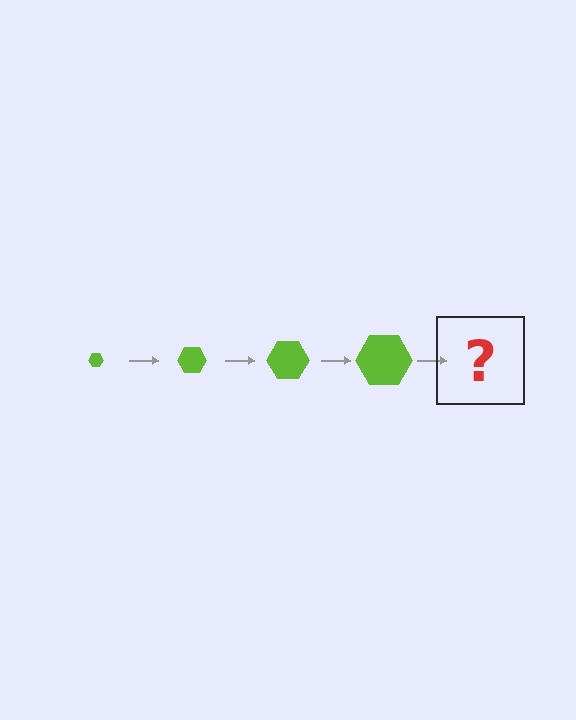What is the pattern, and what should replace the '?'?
The pattern is that the hexagon gets progressively larger each step. The '?' should be a lime hexagon, larger than the previous one.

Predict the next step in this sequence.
The next step is a lime hexagon, larger than the previous one.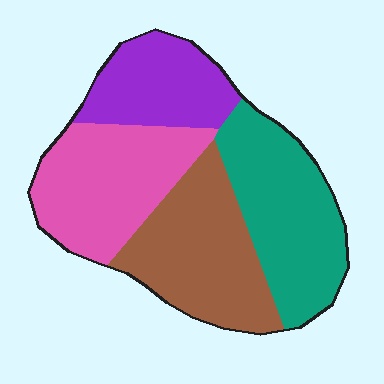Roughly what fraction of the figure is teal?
Teal covers roughly 30% of the figure.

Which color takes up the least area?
Purple, at roughly 20%.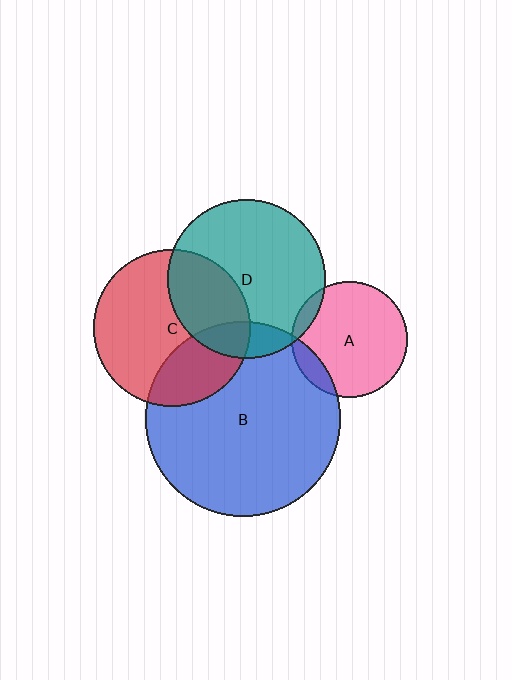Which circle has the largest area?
Circle B (blue).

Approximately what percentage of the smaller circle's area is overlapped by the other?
Approximately 5%.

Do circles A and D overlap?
Yes.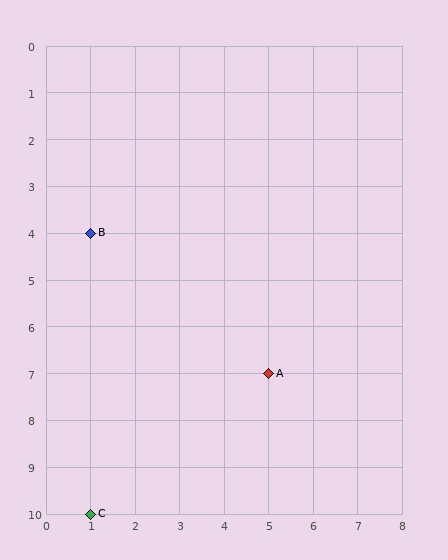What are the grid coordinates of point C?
Point C is at grid coordinates (1, 10).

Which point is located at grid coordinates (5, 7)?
Point A is at (5, 7).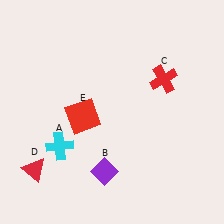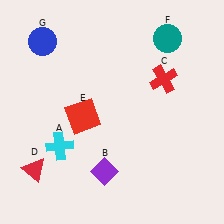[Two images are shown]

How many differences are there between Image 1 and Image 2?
There are 2 differences between the two images.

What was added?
A teal circle (F), a blue circle (G) were added in Image 2.